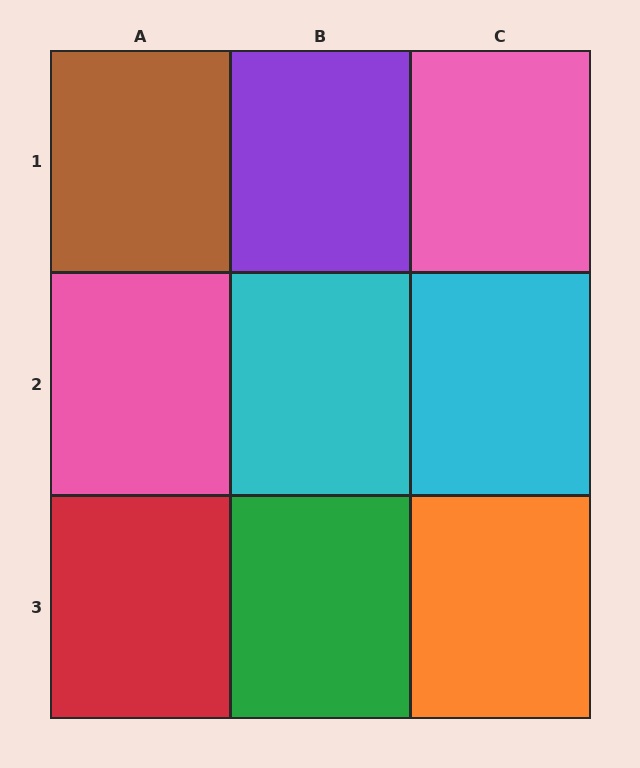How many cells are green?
1 cell is green.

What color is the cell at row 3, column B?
Green.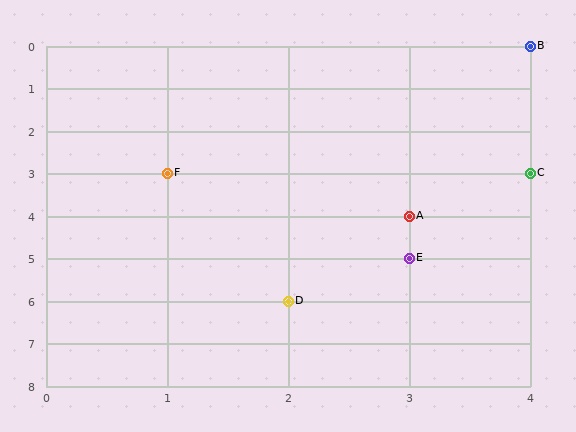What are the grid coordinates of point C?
Point C is at grid coordinates (4, 3).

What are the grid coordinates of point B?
Point B is at grid coordinates (4, 0).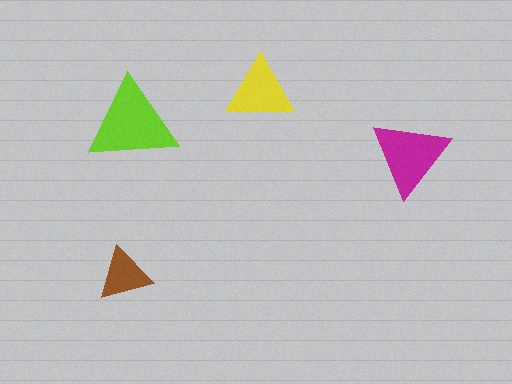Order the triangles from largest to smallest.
the lime one, the magenta one, the yellow one, the brown one.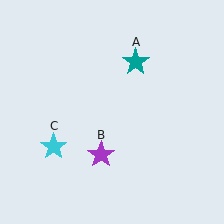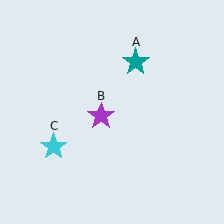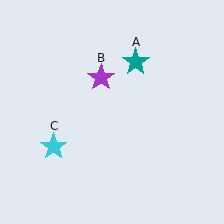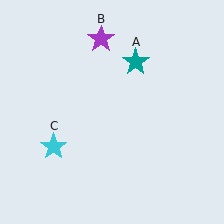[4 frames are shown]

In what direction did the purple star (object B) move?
The purple star (object B) moved up.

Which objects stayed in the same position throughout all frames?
Teal star (object A) and cyan star (object C) remained stationary.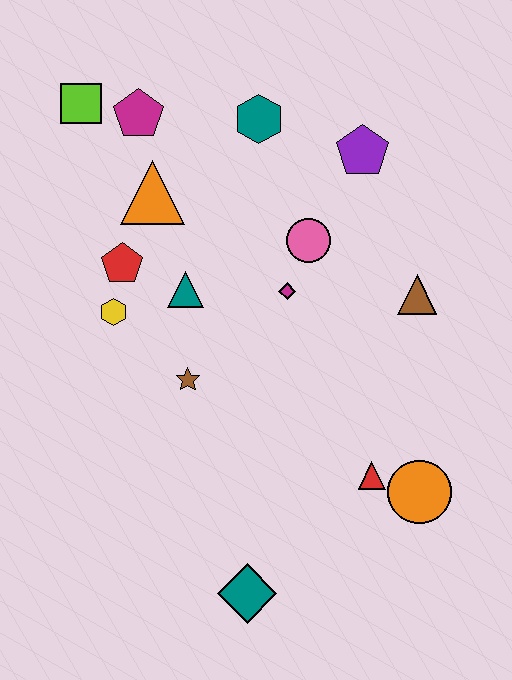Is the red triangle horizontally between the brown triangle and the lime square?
Yes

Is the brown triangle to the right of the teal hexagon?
Yes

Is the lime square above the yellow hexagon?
Yes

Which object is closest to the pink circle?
The magenta diamond is closest to the pink circle.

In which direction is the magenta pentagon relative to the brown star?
The magenta pentagon is above the brown star.